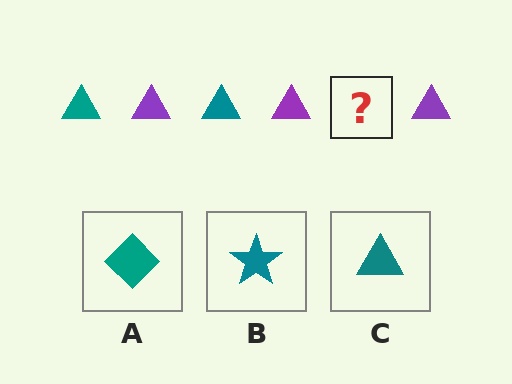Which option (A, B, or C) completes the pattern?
C.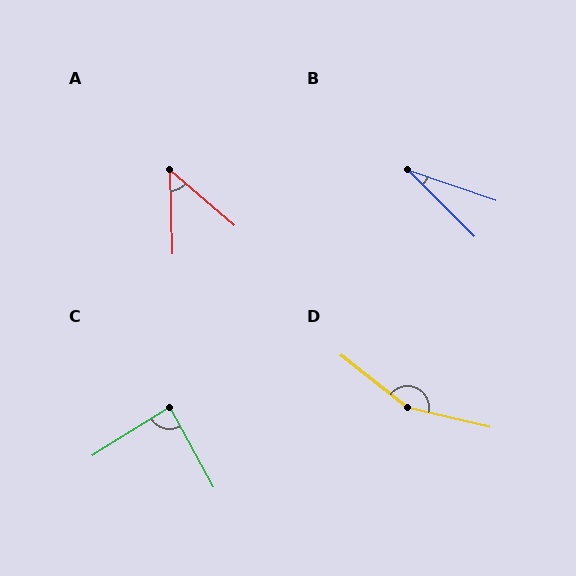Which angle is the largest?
D, at approximately 155 degrees.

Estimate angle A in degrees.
Approximately 48 degrees.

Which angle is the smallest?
B, at approximately 25 degrees.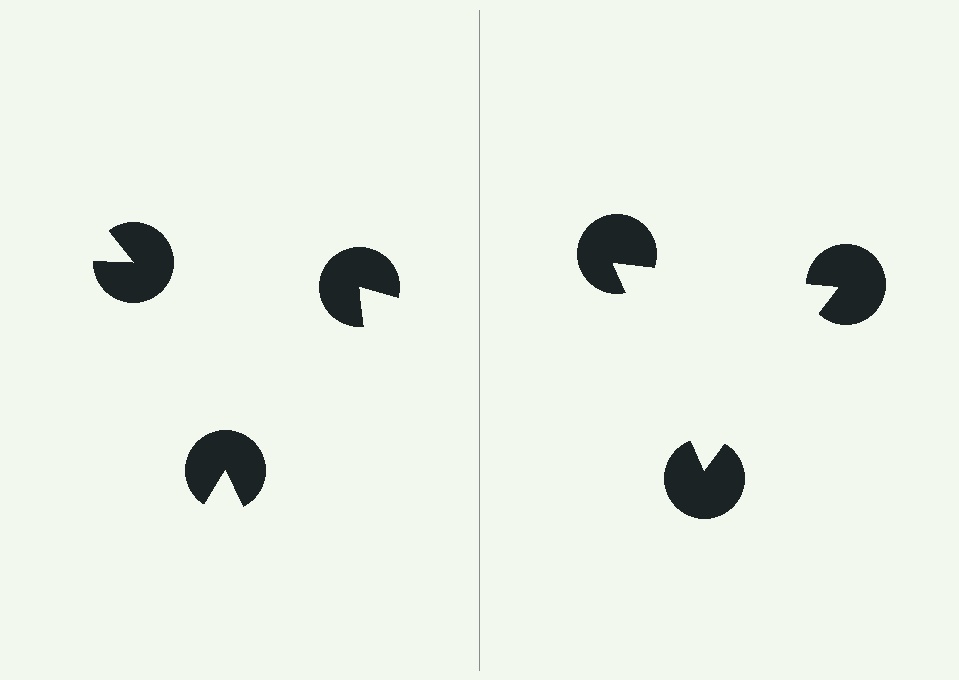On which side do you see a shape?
An illusory triangle appears on the right side. On the left side the wedge cuts are rotated, so no coherent shape forms.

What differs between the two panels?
The pac-man discs are positioned identically on both sides; only the wedge orientations differ. On the right they align to a triangle; on the left they are misaligned.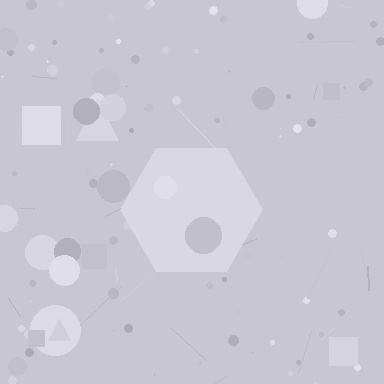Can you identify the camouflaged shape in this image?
The camouflaged shape is a hexagon.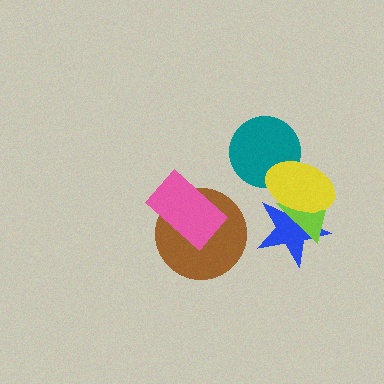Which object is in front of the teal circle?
The yellow ellipse is in front of the teal circle.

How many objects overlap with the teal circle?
1 object overlaps with the teal circle.